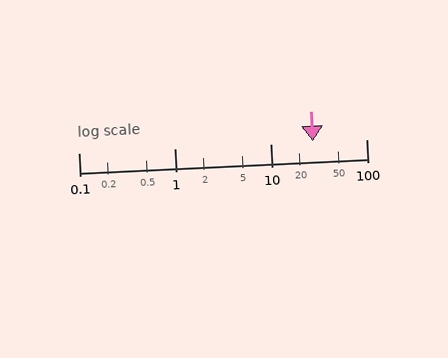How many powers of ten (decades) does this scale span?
The scale spans 3 decades, from 0.1 to 100.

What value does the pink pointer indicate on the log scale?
The pointer indicates approximately 28.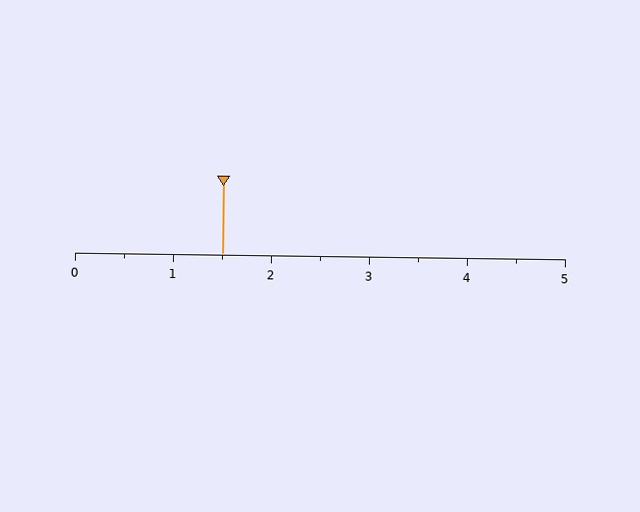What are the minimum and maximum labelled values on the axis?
The axis runs from 0 to 5.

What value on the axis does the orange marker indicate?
The marker indicates approximately 1.5.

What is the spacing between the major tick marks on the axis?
The major ticks are spaced 1 apart.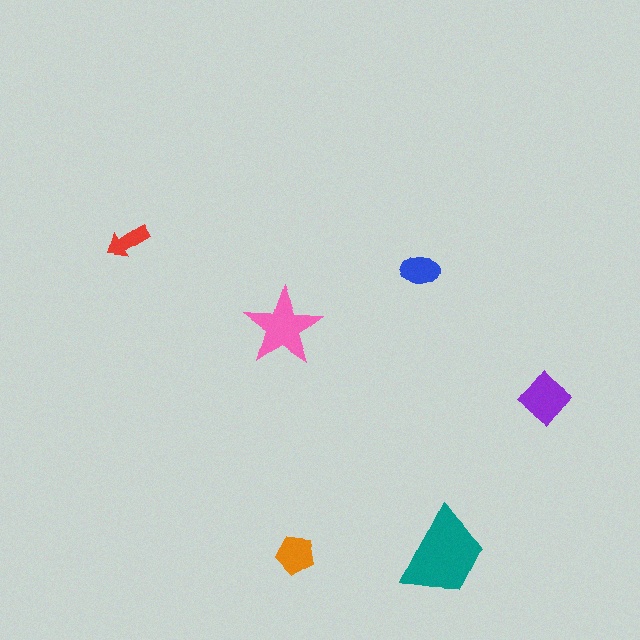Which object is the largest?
The teal trapezoid.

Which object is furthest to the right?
The purple diamond is rightmost.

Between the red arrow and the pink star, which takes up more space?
The pink star.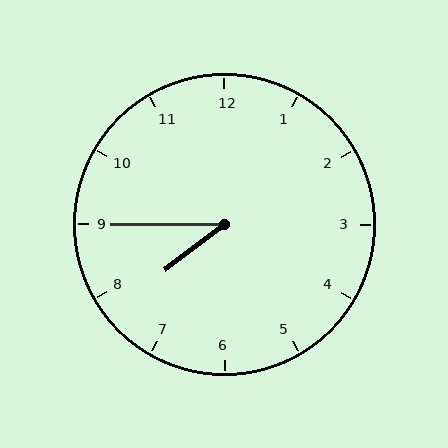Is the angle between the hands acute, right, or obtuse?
It is acute.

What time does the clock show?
7:45.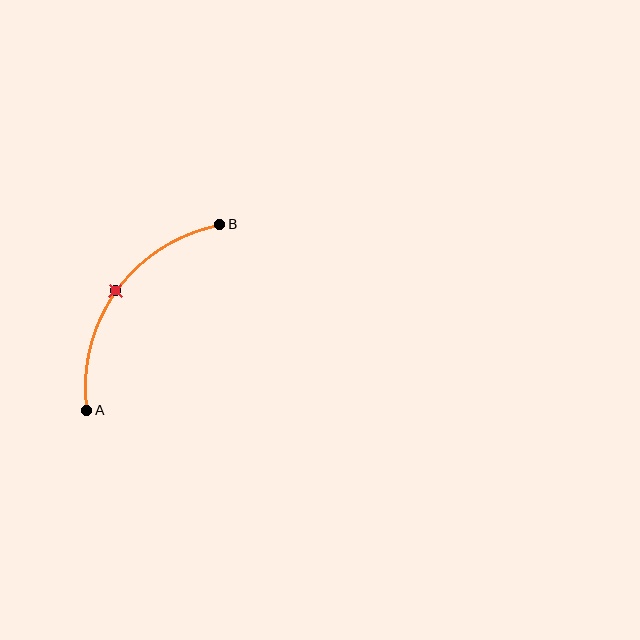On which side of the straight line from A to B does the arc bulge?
The arc bulges above and to the left of the straight line connecting A and B.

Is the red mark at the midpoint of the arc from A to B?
Yes. The red mark lies on the arc at equal arc-length from both A and B — it is the arc midpoint.